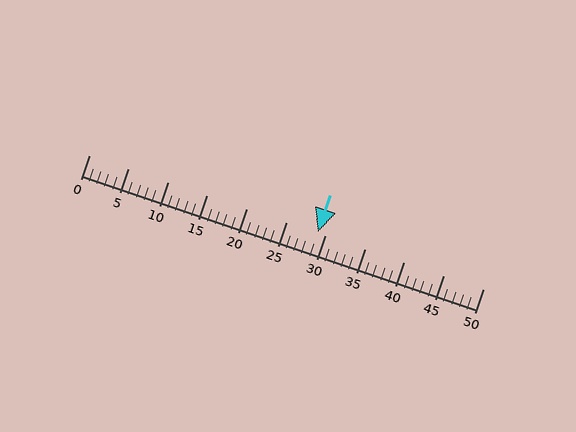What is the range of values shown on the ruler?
The ruler shows values from 0 to 50.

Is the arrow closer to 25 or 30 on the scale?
The arrow is closer to 30.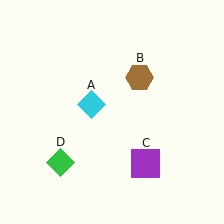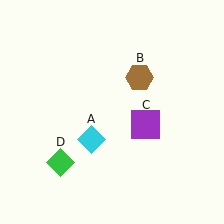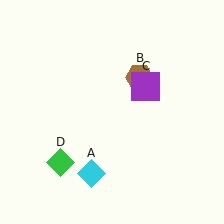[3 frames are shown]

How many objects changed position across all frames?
2 objects changed position: cyan diamond (object A), purple square (object C).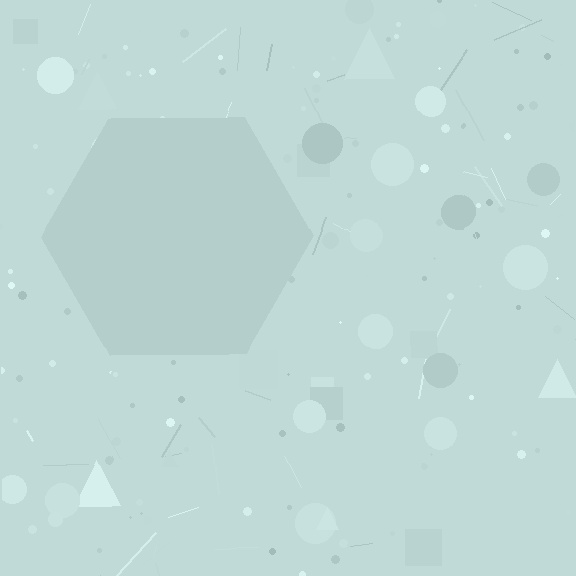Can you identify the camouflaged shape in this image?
The camouflaged shape is a hexagon.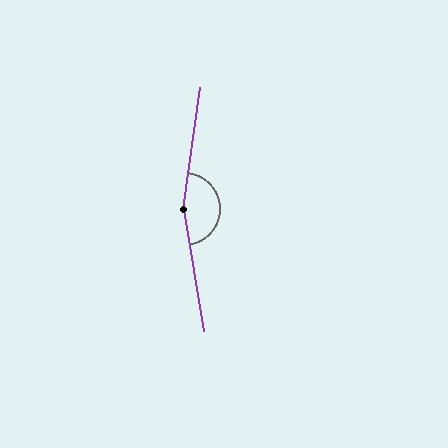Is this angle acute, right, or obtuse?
It is obtuse.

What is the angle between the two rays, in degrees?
Approximately 163 degrees.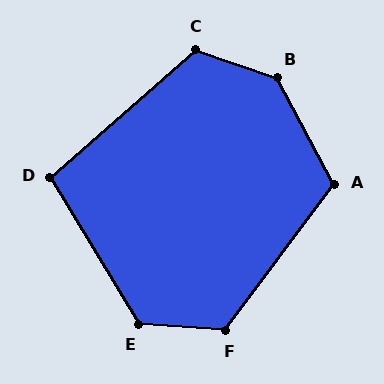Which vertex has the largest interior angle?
B, at approximately 137 degrees.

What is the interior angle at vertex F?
Approximately 123 degrees (obtuse).